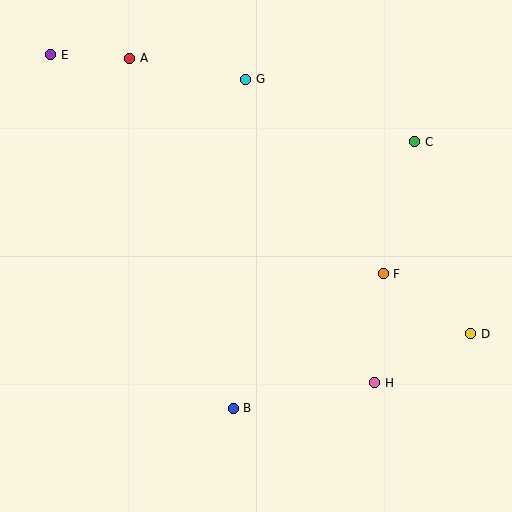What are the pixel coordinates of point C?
Point C is at (415, 142).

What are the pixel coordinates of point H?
Point H is at (374, 383).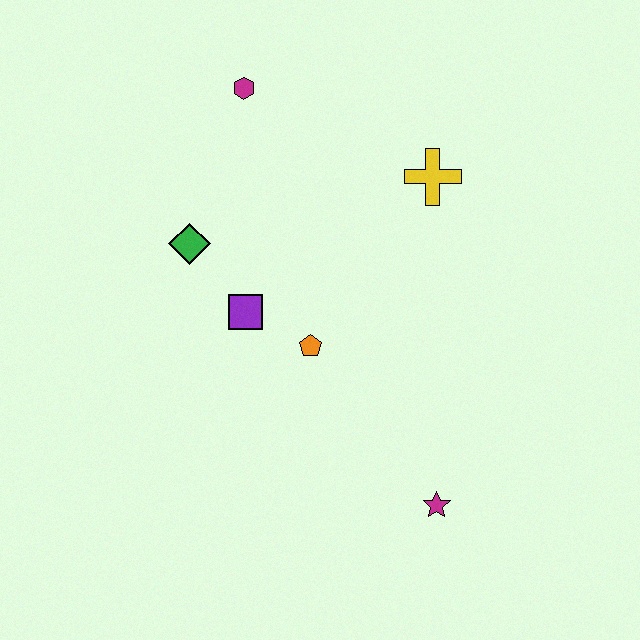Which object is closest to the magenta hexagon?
The green diamond is closest to the magenta hexagon.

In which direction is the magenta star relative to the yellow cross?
The magenta star is below the yellow cross.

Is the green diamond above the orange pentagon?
Yes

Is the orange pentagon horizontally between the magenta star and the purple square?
Yes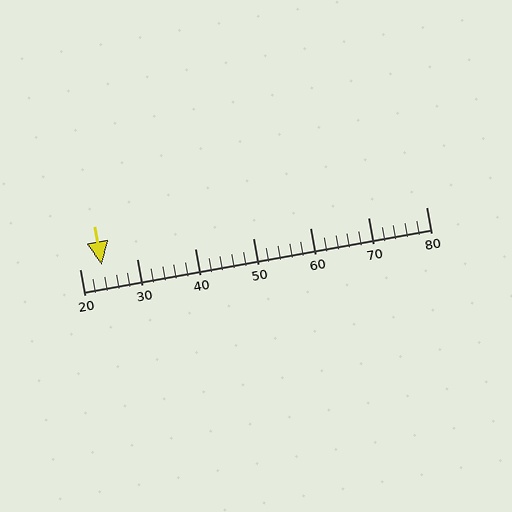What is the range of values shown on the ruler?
The ruler shows values from 20 to 80.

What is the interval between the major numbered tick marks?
The major tick marks are spaced 10 units apart.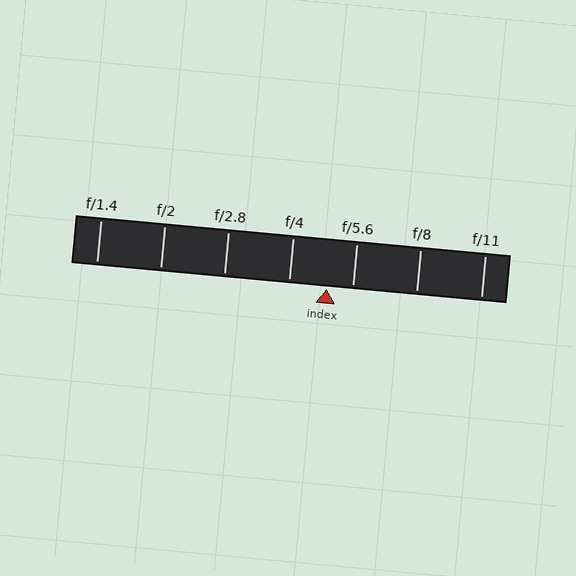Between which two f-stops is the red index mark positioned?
The index mark is between f/4 and f/5.6.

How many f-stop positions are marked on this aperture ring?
There are 7 f-stop positions marked.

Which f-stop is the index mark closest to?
The index mark is closest to f/5.6.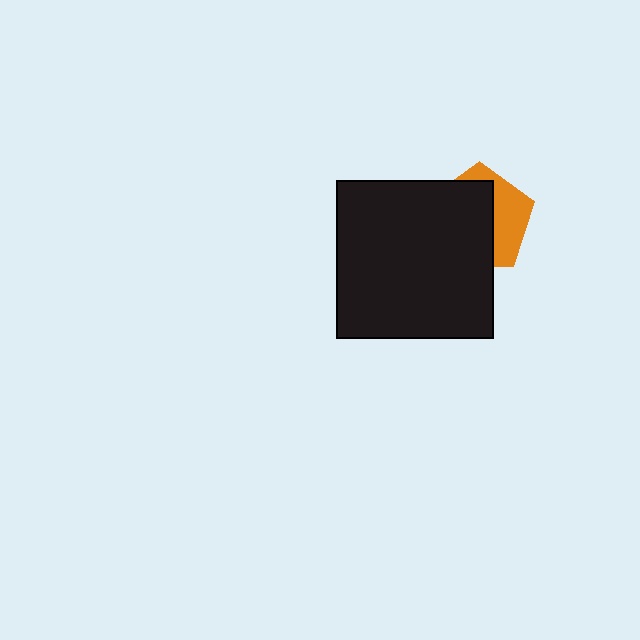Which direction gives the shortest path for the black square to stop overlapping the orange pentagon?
Moving left gives the shortest separation.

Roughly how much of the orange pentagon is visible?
A small part of it is visible (roughly 38%).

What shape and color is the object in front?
The object in front is a black square.